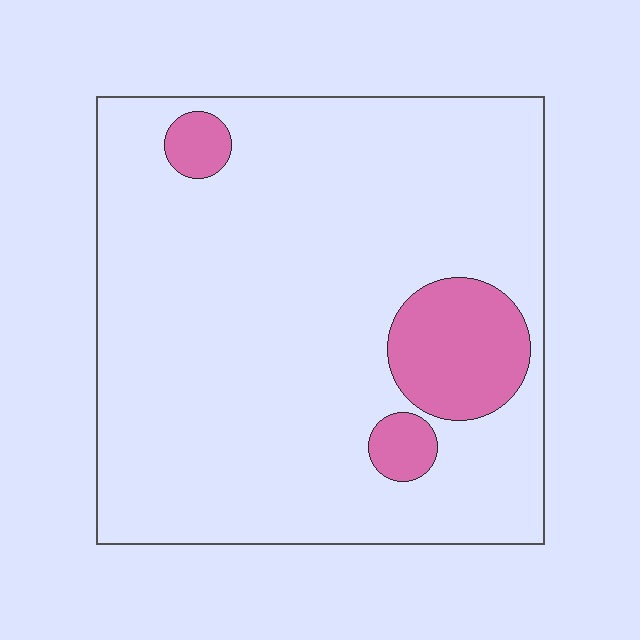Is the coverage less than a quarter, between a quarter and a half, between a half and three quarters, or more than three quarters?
Less than a quarter.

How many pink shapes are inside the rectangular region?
3.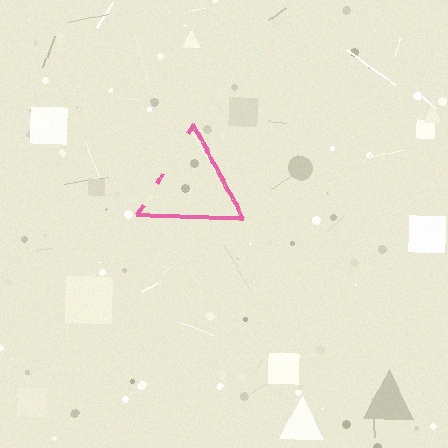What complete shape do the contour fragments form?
The contour fragments form a triangle.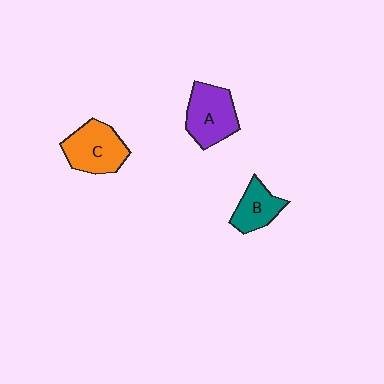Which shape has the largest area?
Shape A (purple).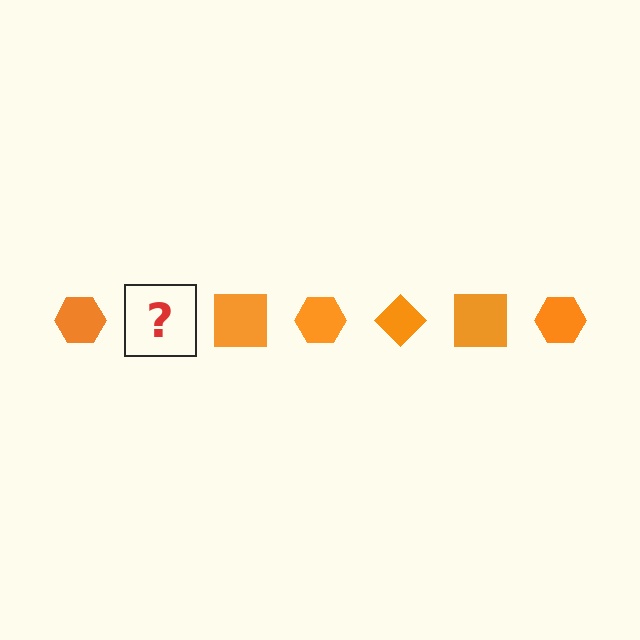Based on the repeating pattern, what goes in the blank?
The blank should be an orange diamond.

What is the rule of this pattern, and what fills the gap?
The rule is that the pattern cycles through hexagon, diamond, square shapes in orange. The gap should be filled with an orange diamond.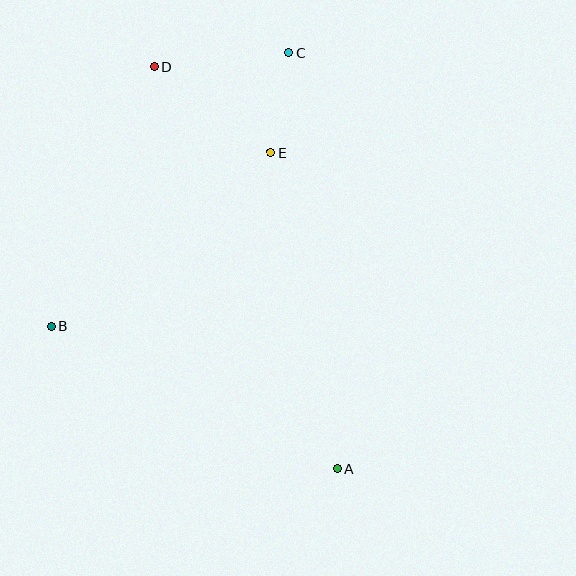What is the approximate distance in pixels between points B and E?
The distance between B and E is approximately 279 pixels.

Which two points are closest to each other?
Points C and E are closest to each other.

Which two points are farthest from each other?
Points A and D are farthest from each other.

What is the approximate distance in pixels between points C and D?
The distance between C and D is approximately 135 pixels.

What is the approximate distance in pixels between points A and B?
The distance between A and B is approximately 320 pixels.